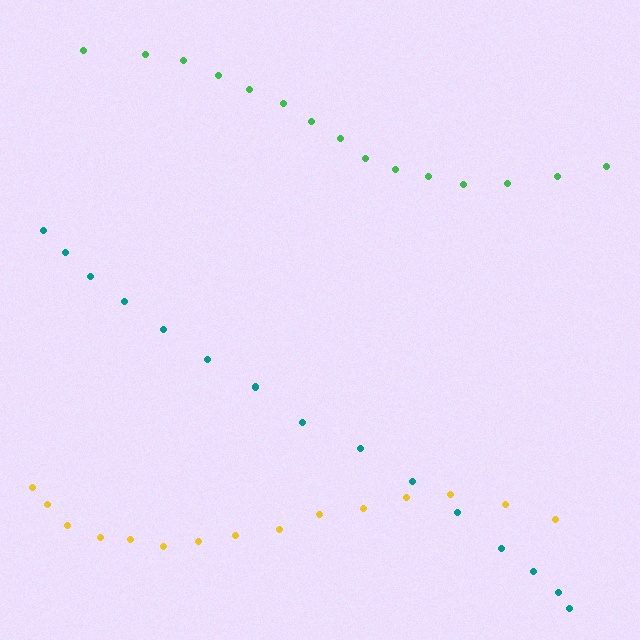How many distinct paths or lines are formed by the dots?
There are 3 distinct paths.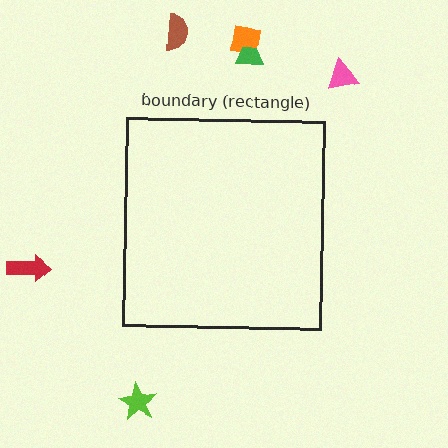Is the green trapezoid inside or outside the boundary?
Outside.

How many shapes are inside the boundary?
0 inside, 6 outside.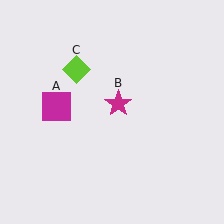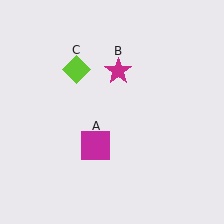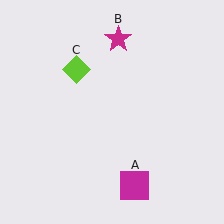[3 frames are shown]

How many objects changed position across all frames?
2 objects changed position: magenta square (object A), magenta star (object B).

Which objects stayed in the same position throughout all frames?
Lime diamond (object C) remained stationary.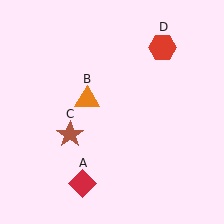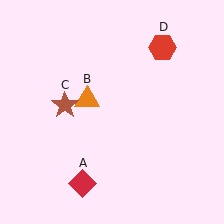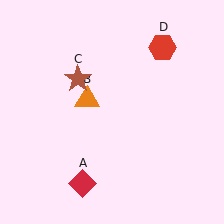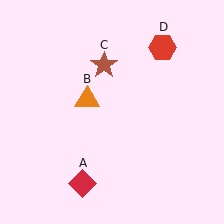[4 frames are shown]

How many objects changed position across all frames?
1 object changed position: brown star (object C).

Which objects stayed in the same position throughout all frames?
Red diamond (object A) and orange triangle (object B) and red hexagon (object D) remained stationary.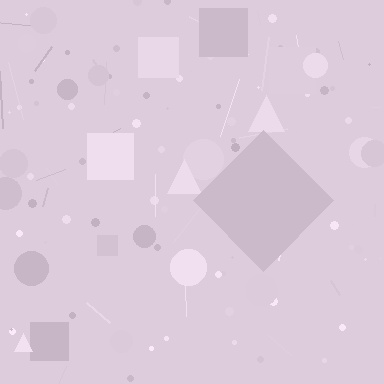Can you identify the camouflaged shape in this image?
The camouflaged shape is a diamond.